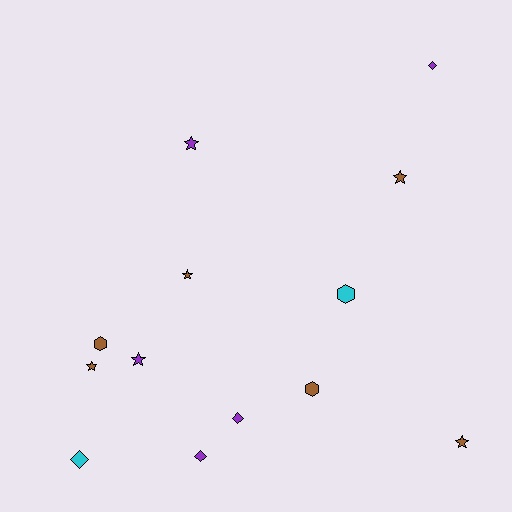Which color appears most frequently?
Brown, with 6 objects.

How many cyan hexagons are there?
There is 1 cyan hexagon.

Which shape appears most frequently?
Star, with 6 objects.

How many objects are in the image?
There are 13 objects.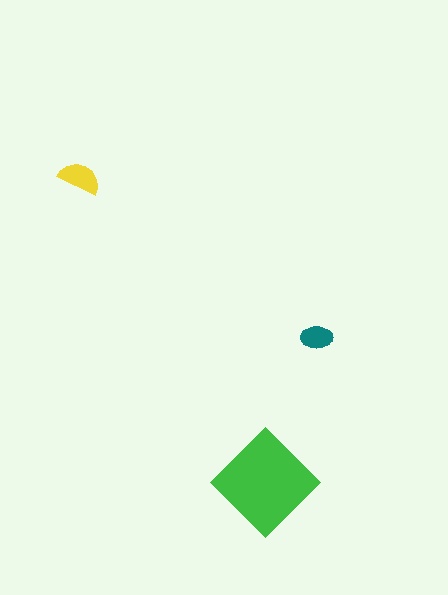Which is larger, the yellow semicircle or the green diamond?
The green diamond.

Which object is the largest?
The green diamond.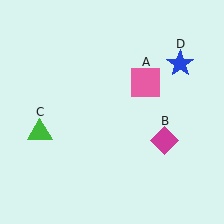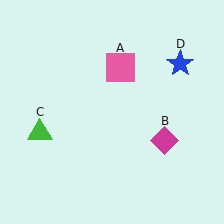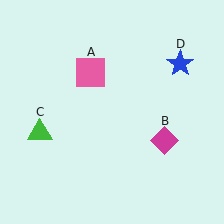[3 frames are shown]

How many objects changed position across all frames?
1 object changed position: pink square (object A).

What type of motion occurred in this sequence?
The pink square (object A) rotated counterclockwise around the center of the scene.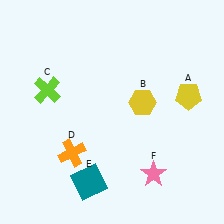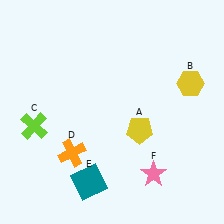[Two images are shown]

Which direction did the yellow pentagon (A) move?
The yellow pentagon (A) moved left.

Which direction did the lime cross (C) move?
The lime cross (C) moved down.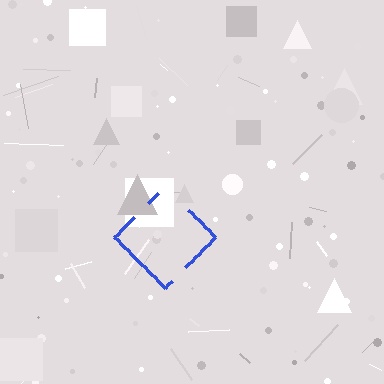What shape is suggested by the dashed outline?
The dashed outline suggests a diamond.